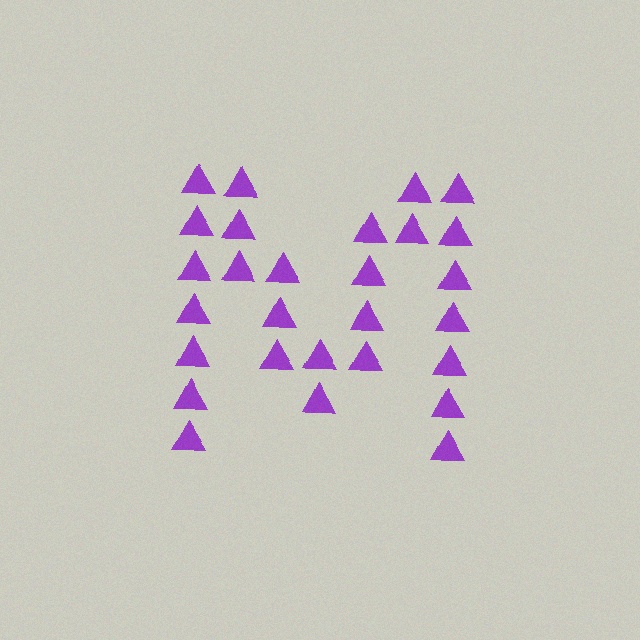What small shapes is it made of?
It is made of small triangles.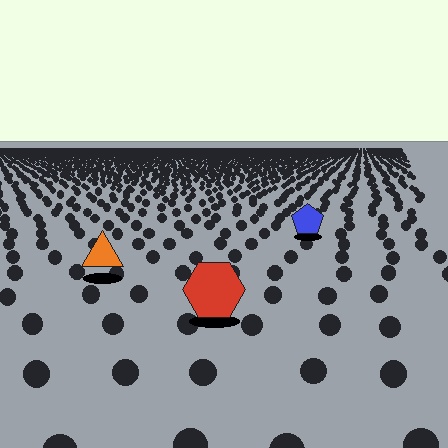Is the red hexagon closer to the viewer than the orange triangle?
Yes. The red hexagon is closer — you can tell from the texture gradient: the ground texture is coarser near it.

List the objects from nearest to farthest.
From nearest to farthest: the red hexagon, the orange triangle, the blue pentagon.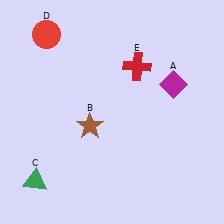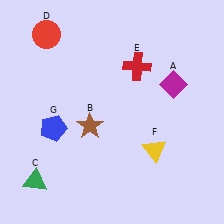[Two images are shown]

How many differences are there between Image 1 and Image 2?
There are 2 differences between the two images.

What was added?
A yellow triangle (F), a blue pentagon (G) were added in Image 2.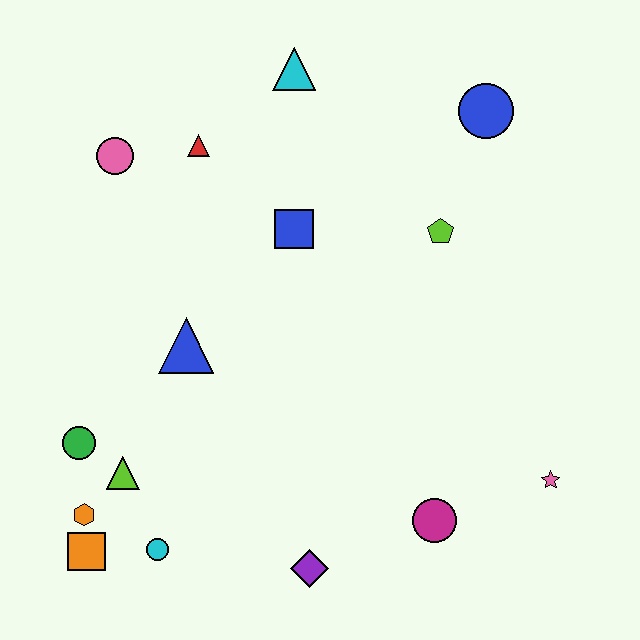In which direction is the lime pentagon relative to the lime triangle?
The lime pentagon is to the right of the lime triangle.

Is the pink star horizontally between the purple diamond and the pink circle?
No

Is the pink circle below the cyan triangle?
Yes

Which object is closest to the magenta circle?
The pink star is closest to the magenta circle.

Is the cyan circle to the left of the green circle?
No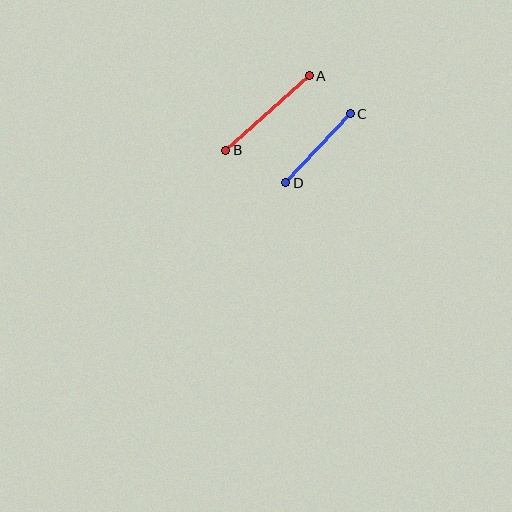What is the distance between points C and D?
The distance is approximately 95 pixels.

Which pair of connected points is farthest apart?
Points A and B are farthest apart.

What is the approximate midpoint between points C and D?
The midpoint is at approximately (318, 148) pixels.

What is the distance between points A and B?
The distance is approximately 112 pixels.